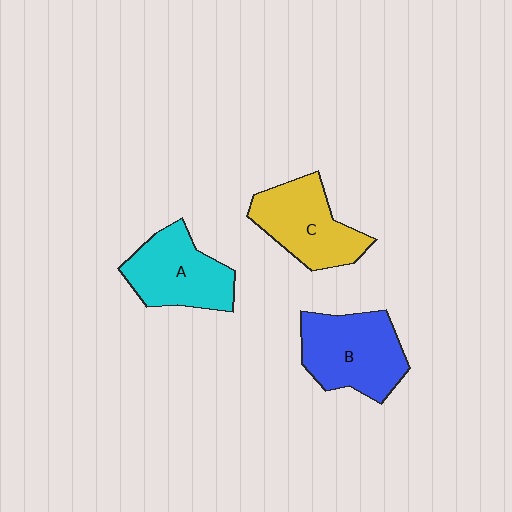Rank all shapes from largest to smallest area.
From largest to smallest: B (blue), C (yellow), A (cyan).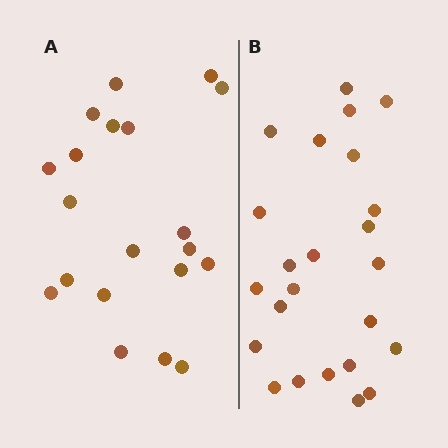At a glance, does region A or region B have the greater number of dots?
Region B (the right region) has more dots.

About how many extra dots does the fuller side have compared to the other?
Region B has about 4 more dots than region A.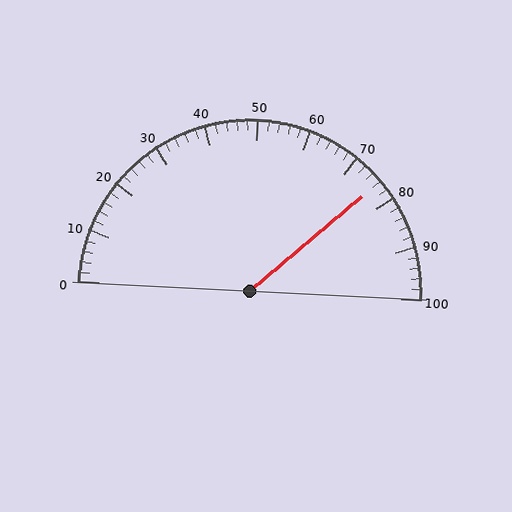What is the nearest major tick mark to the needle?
The nearest major tick mark is 80.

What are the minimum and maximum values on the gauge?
The gauge ranges from 0 to 100.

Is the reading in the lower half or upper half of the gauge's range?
The reading is in the upper half of the range (0 to 100).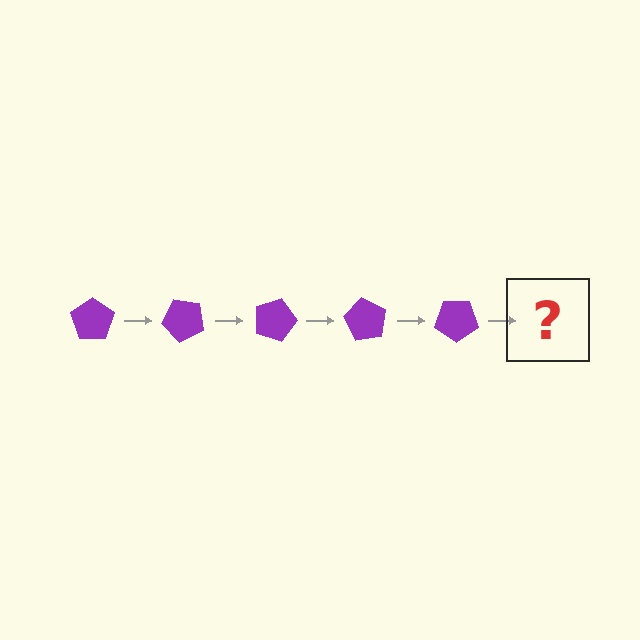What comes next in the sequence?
The next element should be a purple pentagon rotated 225 degrees.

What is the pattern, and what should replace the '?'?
The pattern is that the pentagon rotates 45 degrees each step. The '?' should be a purple pentagon rotated 225 degrees.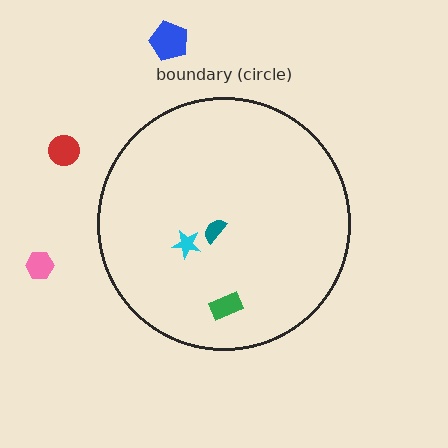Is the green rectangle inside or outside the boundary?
Inside.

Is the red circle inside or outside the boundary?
Outside.